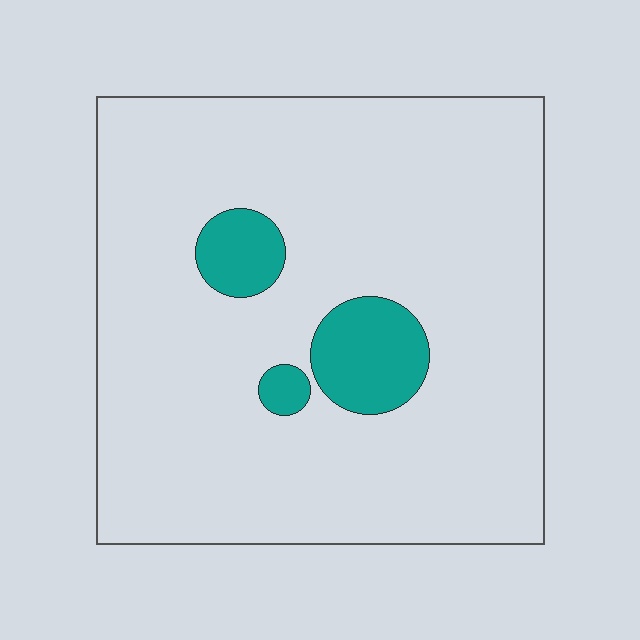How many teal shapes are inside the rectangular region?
3.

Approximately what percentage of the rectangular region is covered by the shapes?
Approximately 10%.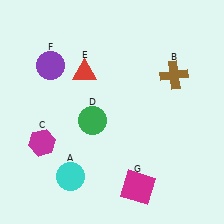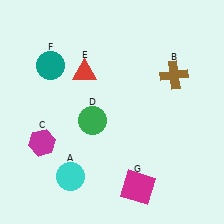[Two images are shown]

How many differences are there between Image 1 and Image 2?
There is 1 difference between the two images.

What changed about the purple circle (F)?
In Image 1, F is purple. In Image 2, it changed to teal.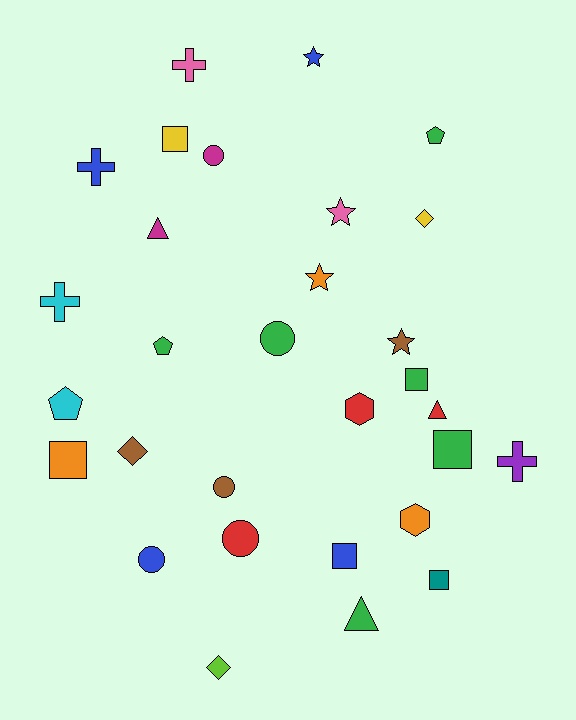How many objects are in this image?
There are 30 objects.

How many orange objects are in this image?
There are 3 orange objects.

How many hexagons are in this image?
There are 2 hexagons.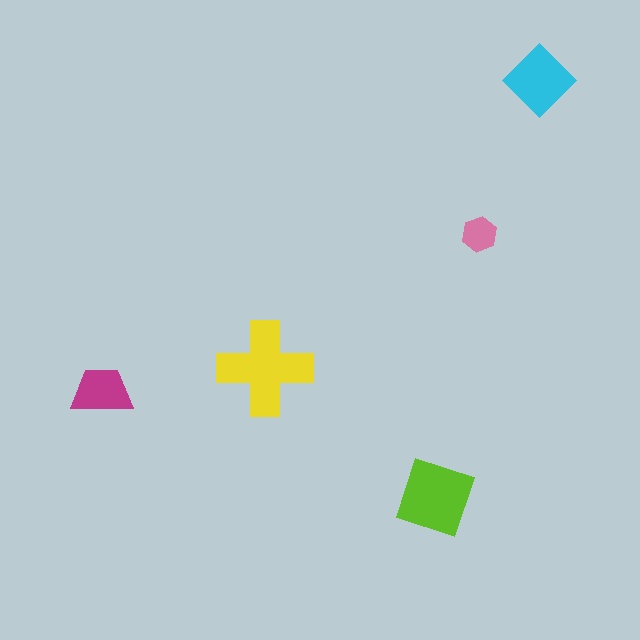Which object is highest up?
The cyan diamond is topmost.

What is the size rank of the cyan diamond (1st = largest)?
3rd.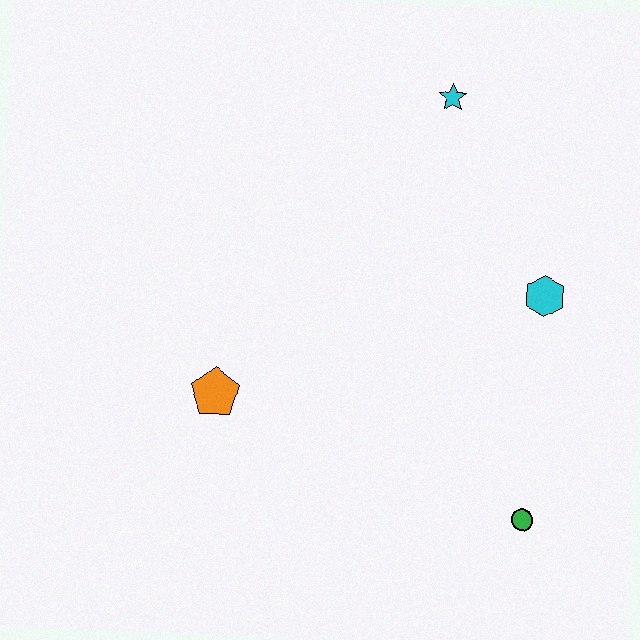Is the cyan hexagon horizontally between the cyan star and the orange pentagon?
No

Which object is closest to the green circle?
The cyan hexagon is closest to the green circle.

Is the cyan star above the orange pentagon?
Yes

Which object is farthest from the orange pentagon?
The cyan star is farthest from the orange pentagon.